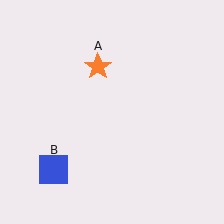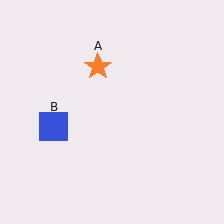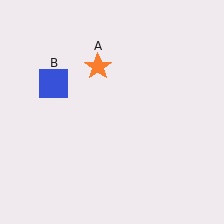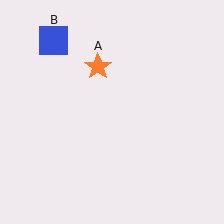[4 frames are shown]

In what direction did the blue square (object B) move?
The blue square (object B) moved up.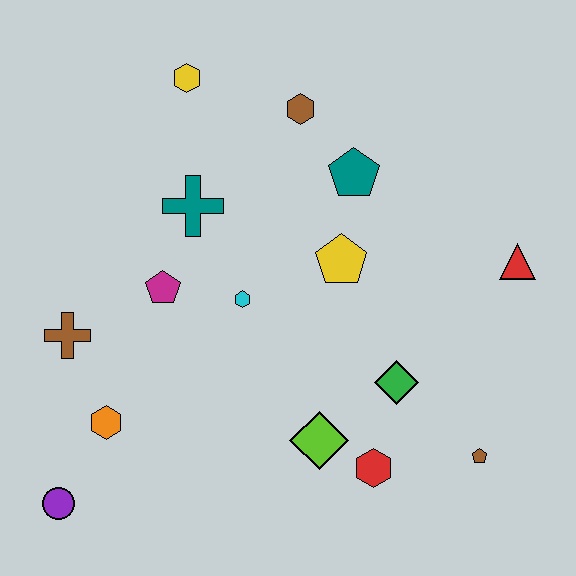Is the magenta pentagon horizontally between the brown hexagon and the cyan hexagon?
No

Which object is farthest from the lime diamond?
The yellow hexagon is farthest from the lime diamond.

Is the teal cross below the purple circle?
No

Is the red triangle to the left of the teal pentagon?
No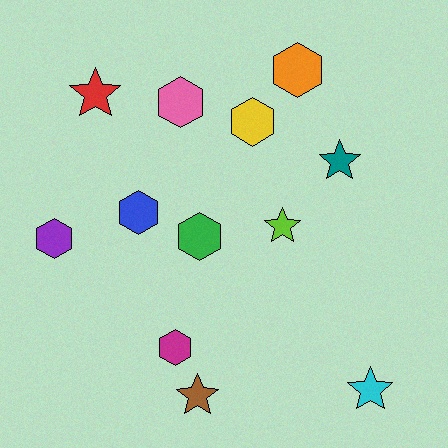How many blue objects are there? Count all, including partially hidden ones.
There is 1 blue object.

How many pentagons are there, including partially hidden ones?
There are no pentagons.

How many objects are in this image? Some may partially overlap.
There are 12 objects.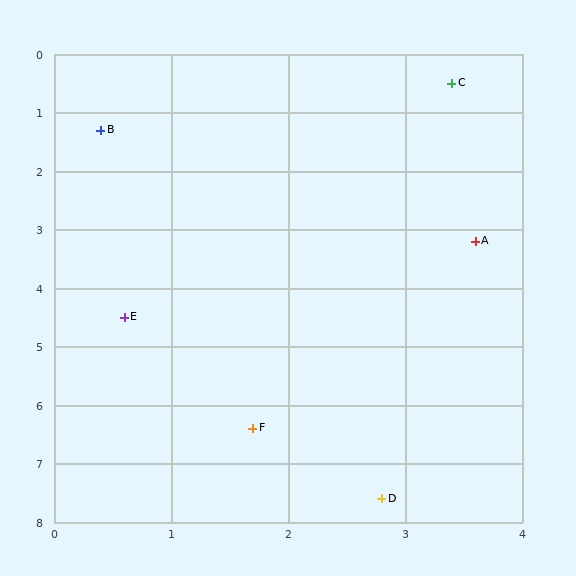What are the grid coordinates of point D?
Point D is at approximately (2.8, 7.6).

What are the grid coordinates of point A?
Point A is at approximately (3.6, 3.2).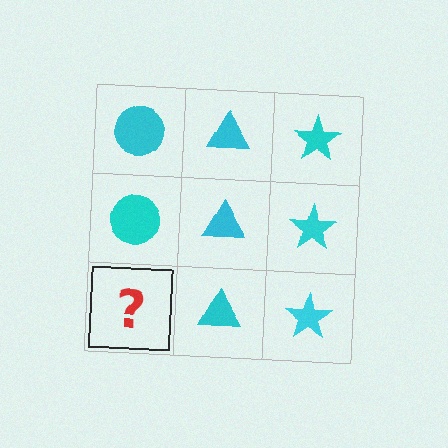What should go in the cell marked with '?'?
The missing cell should contain a cyan circle.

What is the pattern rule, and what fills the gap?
The rule is that each column has a consistent shape. The gap should be filled with a cyan circle.